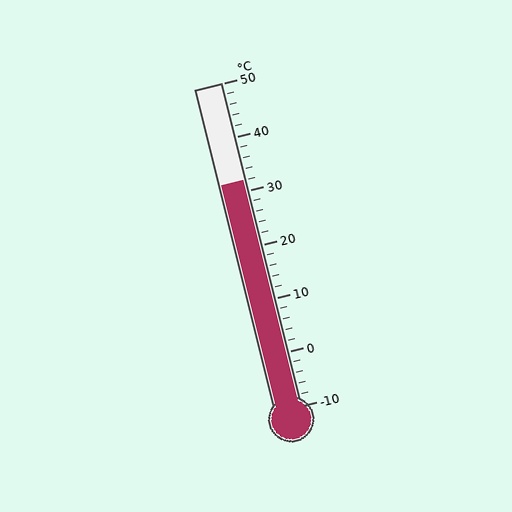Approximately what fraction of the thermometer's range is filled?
The thermometer is filled to approximately 70% of its range.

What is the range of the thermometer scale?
The thermometer scale ranges from -10°C to 50°C.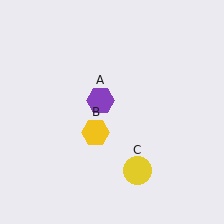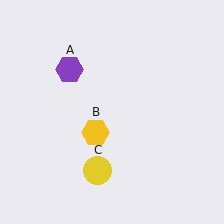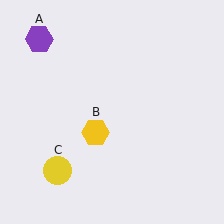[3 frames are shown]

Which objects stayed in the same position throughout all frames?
Yellow hexagon (object B) remained stationary.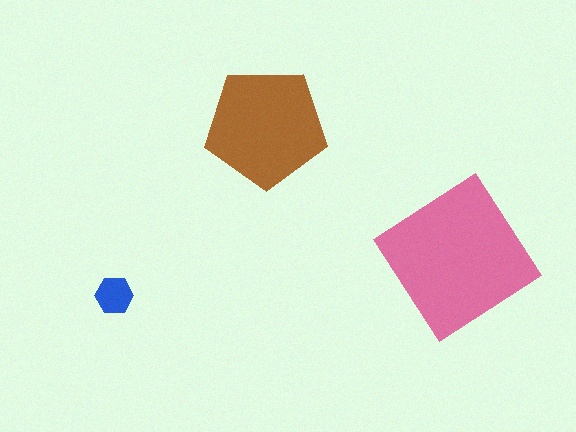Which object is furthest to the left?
The blue hexagon is leftmost.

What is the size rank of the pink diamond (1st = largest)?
1st.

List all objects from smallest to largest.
The blue hexagon, the brown pentagon, the pink diamond.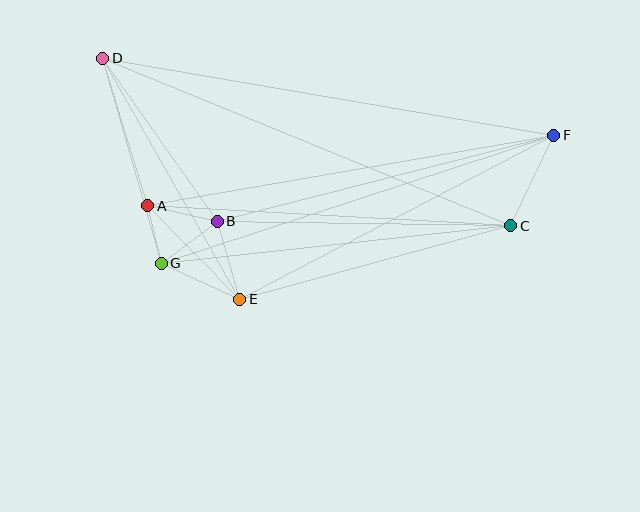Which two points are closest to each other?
Points A and G are closest to each other.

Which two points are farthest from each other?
Points D and F are farthest from each other.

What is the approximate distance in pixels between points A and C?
The distance between A and C is approximately 364 pixels.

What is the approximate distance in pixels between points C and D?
The distance between C and D is approximately 441 pixels.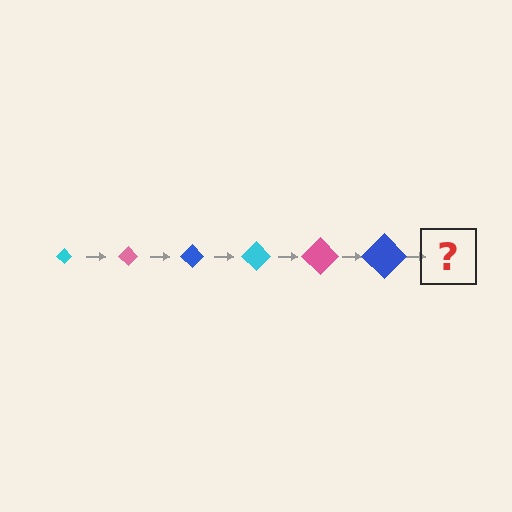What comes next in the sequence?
The next element should be a cyan diamond, larger than the previous one.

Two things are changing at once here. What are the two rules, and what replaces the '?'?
The two rules are that the diamond grows larger each step and the color cycles through cyan, pink, and blue. The '?' should be a cyan diamond, larger than the previous one.